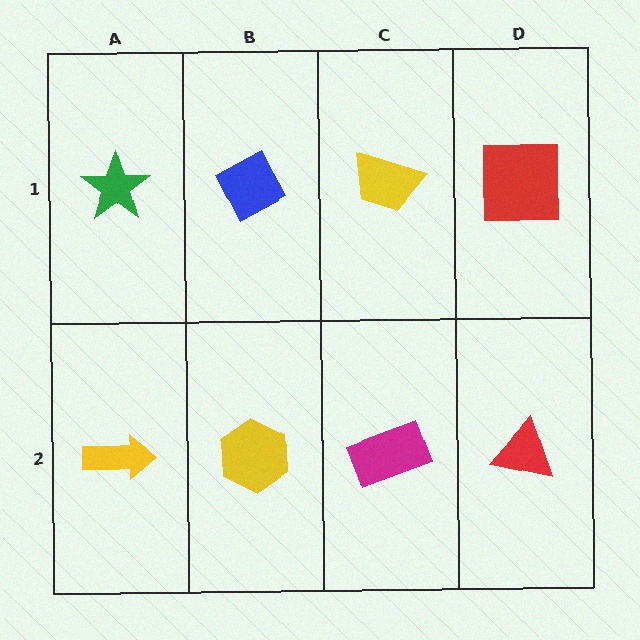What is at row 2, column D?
A red triangle.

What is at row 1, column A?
A green star.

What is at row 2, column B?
A yellow hexagon.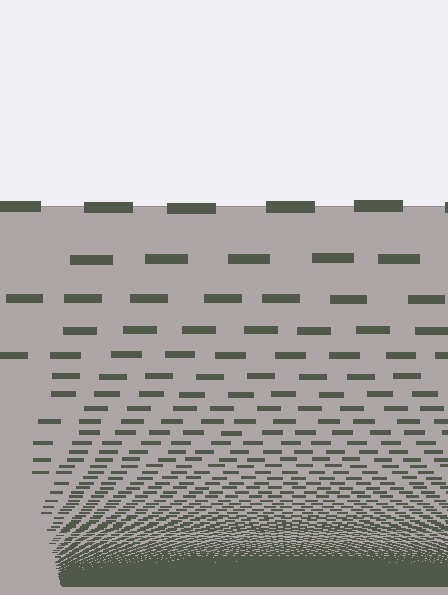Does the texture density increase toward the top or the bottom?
Density increases toward the bottom.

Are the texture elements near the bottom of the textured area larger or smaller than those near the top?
Smaller. The gradient is inverted — elements near the bottom are smaller and denser.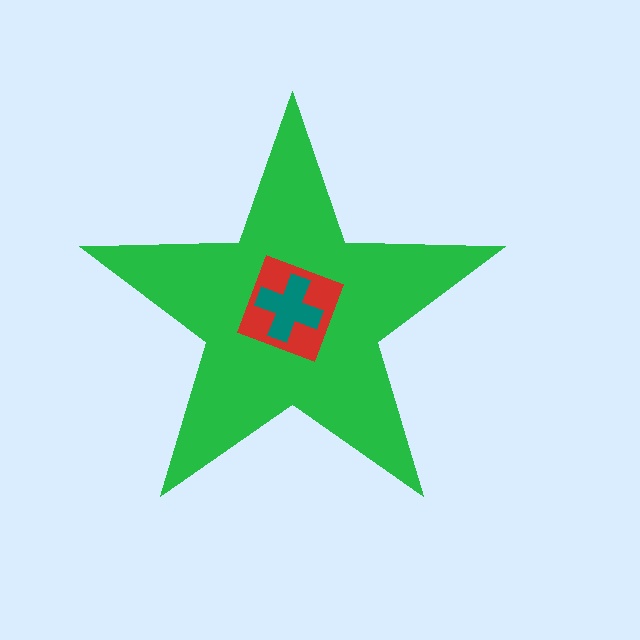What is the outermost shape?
The green star.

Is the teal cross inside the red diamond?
Yes.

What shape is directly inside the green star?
The red diamond.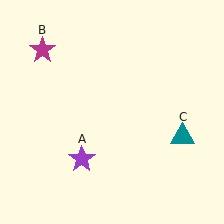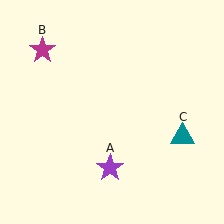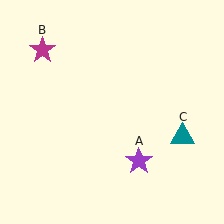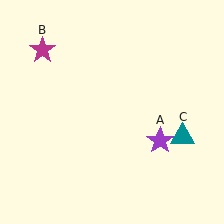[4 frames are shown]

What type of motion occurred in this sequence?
The purple star (object A) rotated counterclockwise around the center of the scene.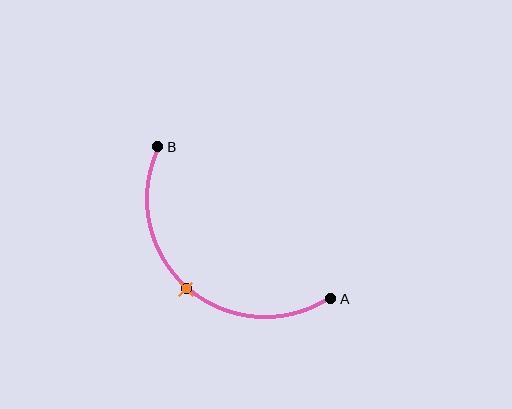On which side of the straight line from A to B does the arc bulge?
The arc bulges below and to the left of the straight line connecting A and B.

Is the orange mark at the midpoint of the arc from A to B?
Yes. The orange mark lies on the arc at equal arc-length from both A and B — it is the arc midpoint.